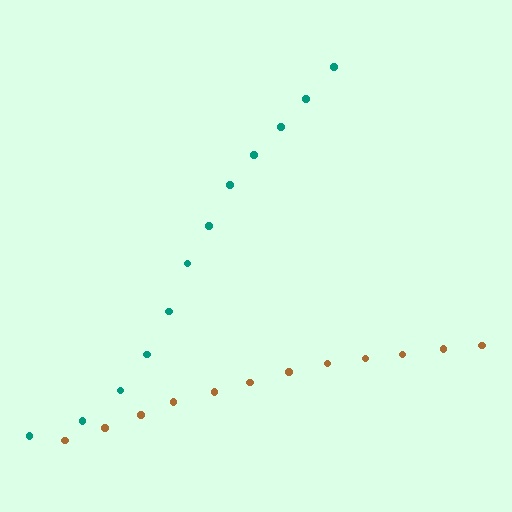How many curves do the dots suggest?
There are 2 distinct paths.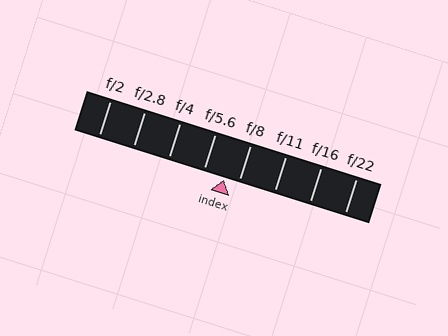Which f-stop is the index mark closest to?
The index mark is closest to f/8.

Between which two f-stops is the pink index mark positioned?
The index mark is between f/5.6 and f/8.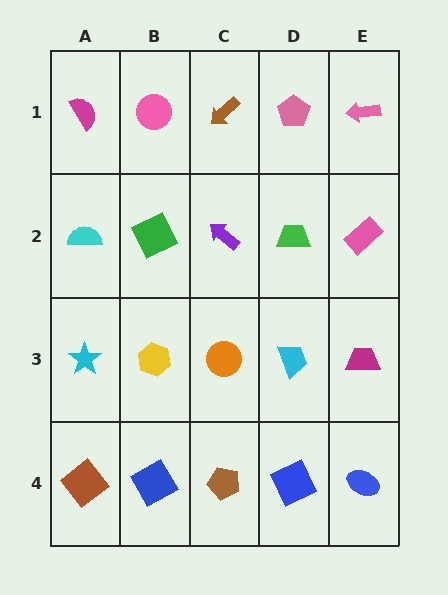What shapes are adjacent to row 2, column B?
A pink circle (row 1, column B), a yellow hexagon (row 3, column B), a cyan semicircle (row 2, column A), a purple arrow (row 2, column C).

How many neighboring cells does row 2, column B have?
4.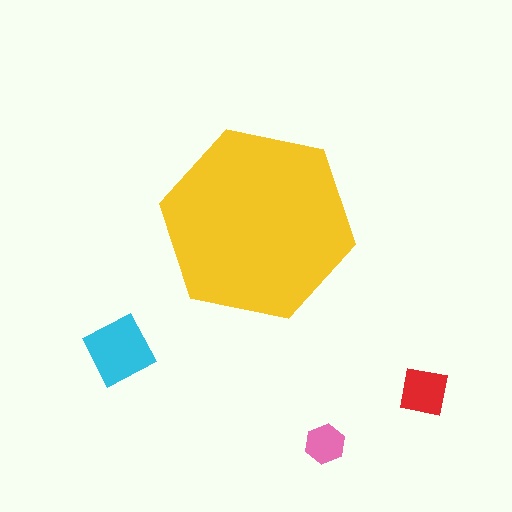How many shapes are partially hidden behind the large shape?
0 shapes are partially hidden.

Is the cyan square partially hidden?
No, the cyan square is fully visible.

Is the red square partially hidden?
No, the red square is fully visible.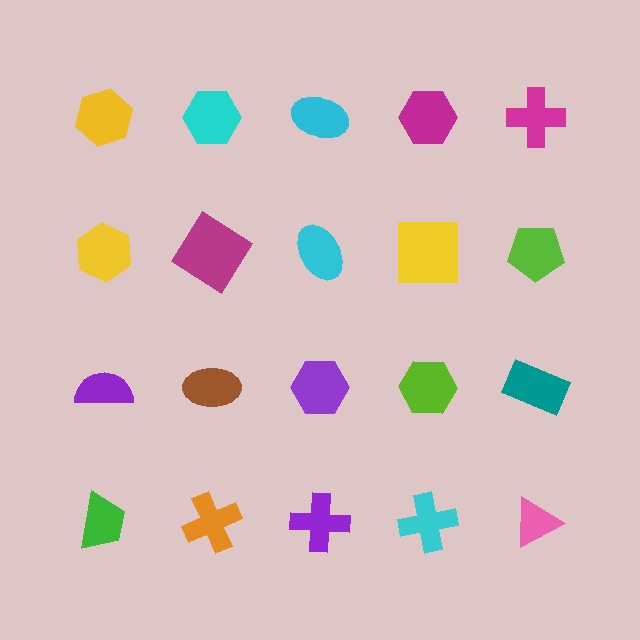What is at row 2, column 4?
A yellow square.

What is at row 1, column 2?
A cyan hexagon.